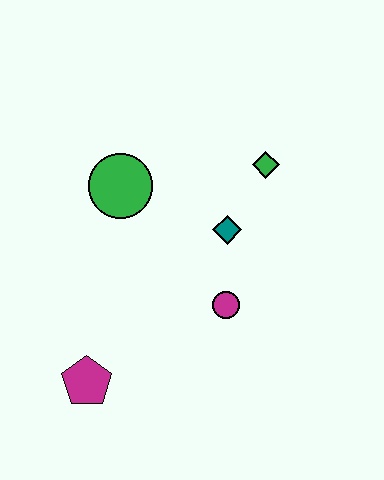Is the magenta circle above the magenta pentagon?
Yes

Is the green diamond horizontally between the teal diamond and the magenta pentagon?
No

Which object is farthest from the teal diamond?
The magenta pentagon is farthest from the teal diamond.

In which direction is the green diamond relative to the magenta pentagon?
The green diamond is above the magenta pentagon.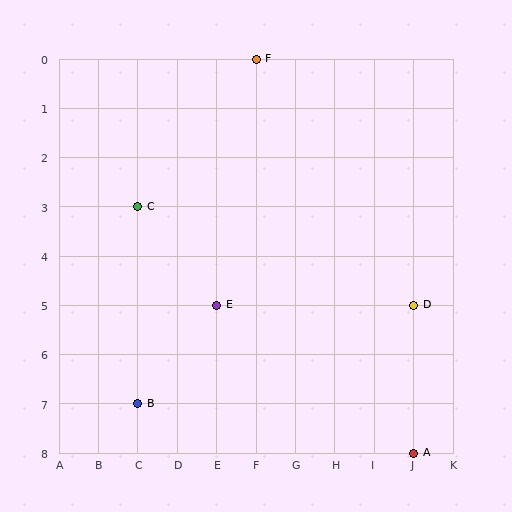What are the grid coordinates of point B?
Point B is at grid coordinates (C, 7).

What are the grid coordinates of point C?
Point C is at grid coordinates (C, 3).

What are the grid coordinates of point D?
Point D is at grid coordinates (J, 5).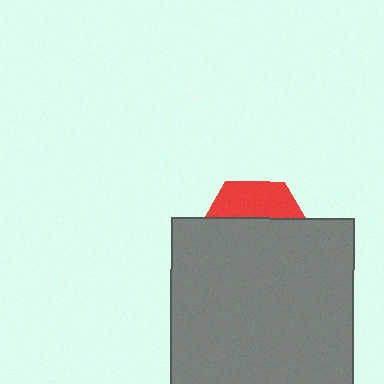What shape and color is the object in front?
The object in front is a gray square.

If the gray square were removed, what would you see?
You would see the complete red hexagon.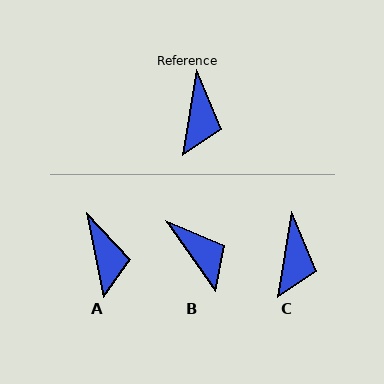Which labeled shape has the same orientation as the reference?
C.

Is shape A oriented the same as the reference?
No, it is off by about 20 degrees.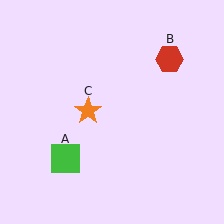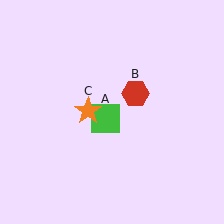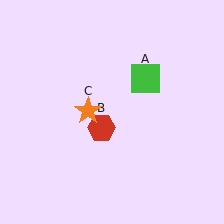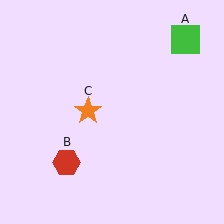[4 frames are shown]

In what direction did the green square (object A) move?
The green square (object A) moved up and to the right.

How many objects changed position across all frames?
2 objects changed position: green square (object A), red hexagon (object B).